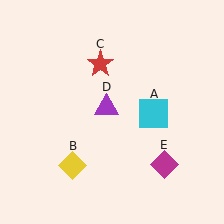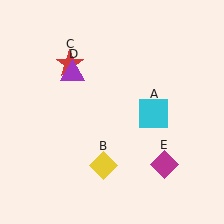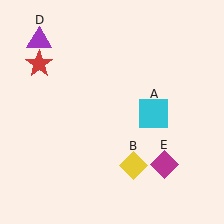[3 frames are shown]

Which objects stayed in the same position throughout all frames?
Cyan square (object A) and magenta diamond (object E) remained stationary.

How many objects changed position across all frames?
3 objects changed position: yellow diamond (object B), red star (object C), purple triangle (object D).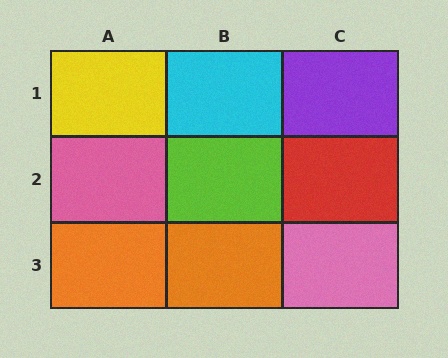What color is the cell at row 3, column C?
Pink.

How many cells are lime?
1 cell is lime.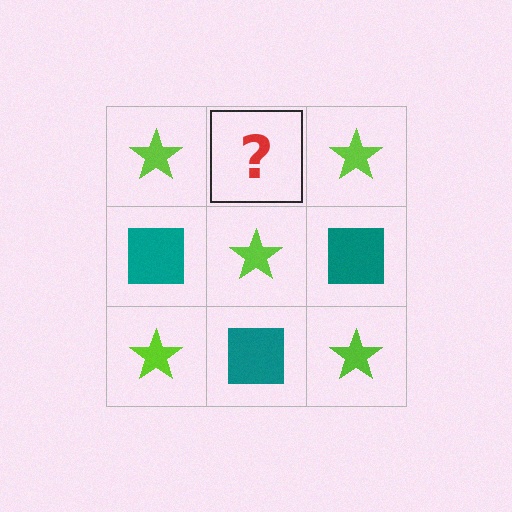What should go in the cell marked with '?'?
The missing cell should contain a teal square.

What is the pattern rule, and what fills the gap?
The rule is that it alternates lime star and teal square in a checkerboard pattern. The gap should be filled with a teal square.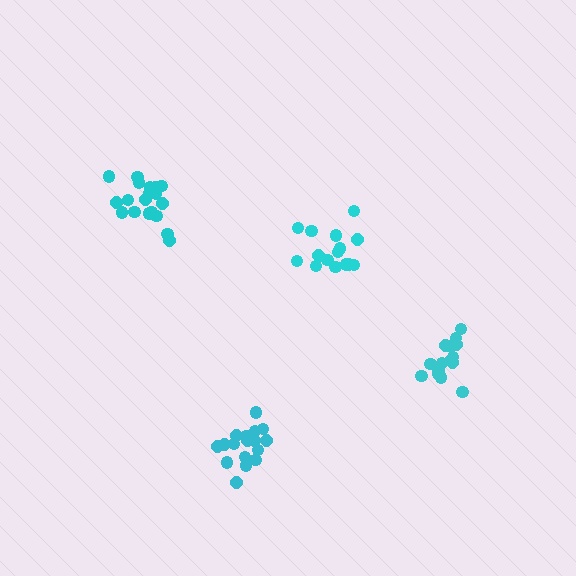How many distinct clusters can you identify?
There are 4 distinct clusters.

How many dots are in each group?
Group 1: 19 dots, Group 2: 15 dots, Group 3: 15 dots, Group 4: 17 dots (66 total).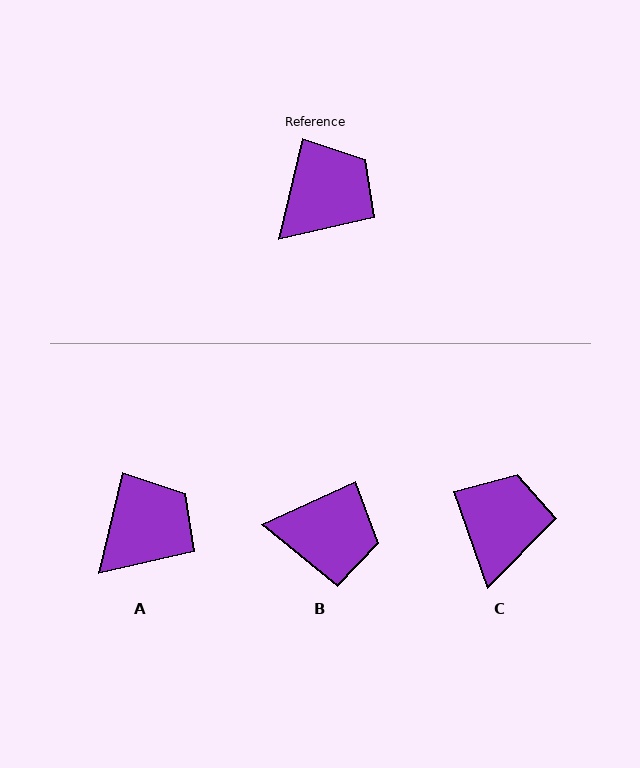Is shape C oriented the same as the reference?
No, it is off by about 33 degrees.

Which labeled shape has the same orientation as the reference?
A.